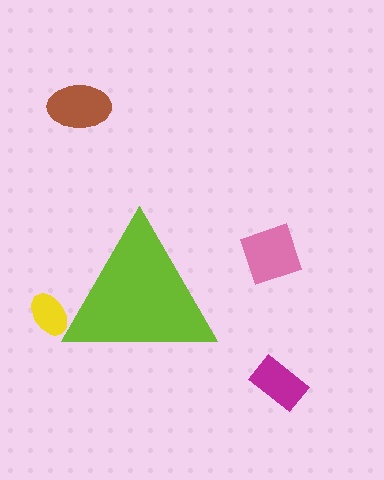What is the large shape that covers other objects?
A lime triangle.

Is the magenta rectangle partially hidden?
No, the magenta rectangle is fully visible.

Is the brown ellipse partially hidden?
No, the brown ellipse is fully visible.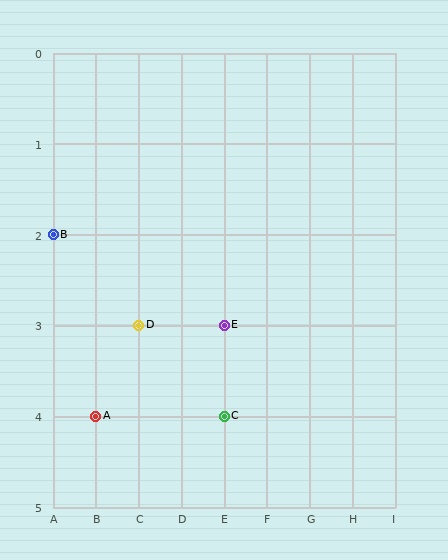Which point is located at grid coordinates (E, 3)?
Point E is at (E, 3).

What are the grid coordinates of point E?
Point E is at grid coordinates (E, 3).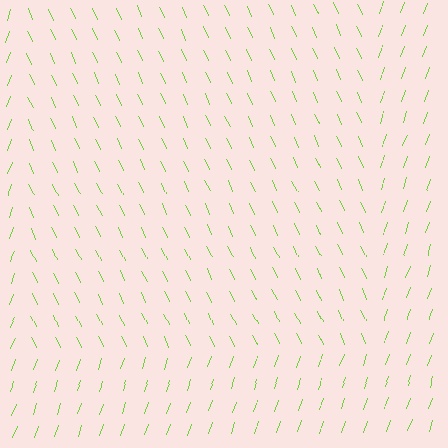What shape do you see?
I see a rectangle.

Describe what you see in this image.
The image is filled with small lime line segments. A rectangle region in the image has lines oriented differently from the surrounding lines, creating a visible texture boundary.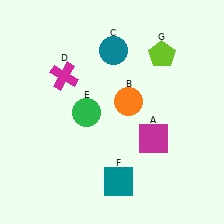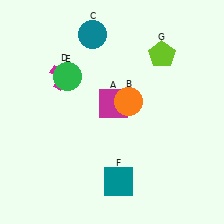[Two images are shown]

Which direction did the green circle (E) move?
The green circle (E) moved up.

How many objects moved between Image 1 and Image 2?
3 objects moved between the two images.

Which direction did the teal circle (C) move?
The teal circle (C) moved left.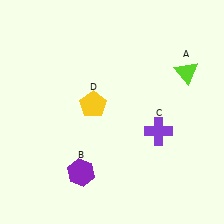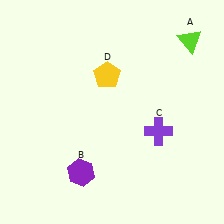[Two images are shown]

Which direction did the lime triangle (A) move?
The lime triangle (A) moved up.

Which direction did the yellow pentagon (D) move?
The yellow pentagon (D) moved up.